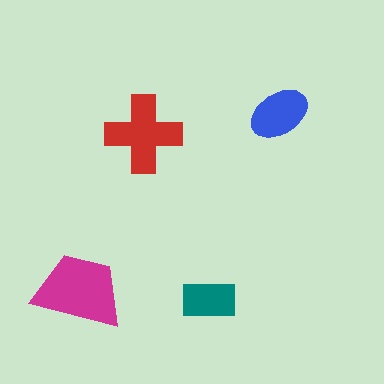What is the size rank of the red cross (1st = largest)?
2nd.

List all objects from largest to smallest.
The magenta trapezoid, the red cross, the blue ellipse, the teal rectangle.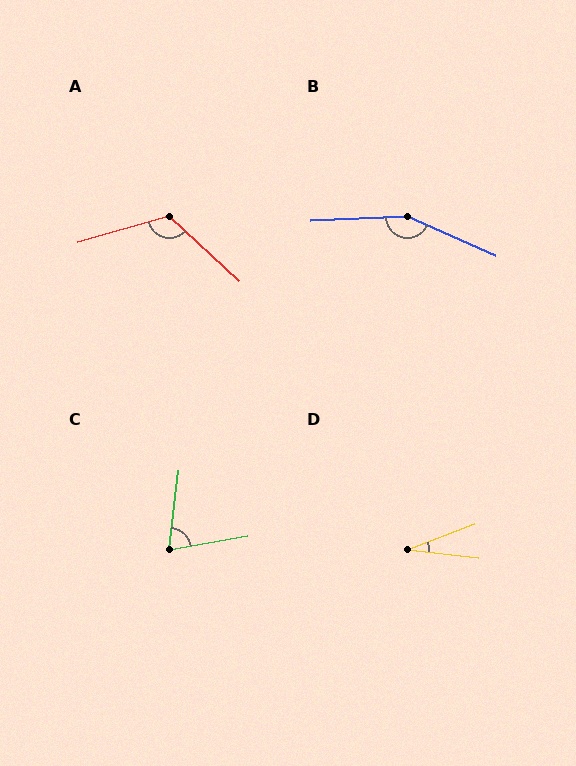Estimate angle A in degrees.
Approximately 121 degrees.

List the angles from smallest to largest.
D (27°), C (73°), A (121°), B (154°).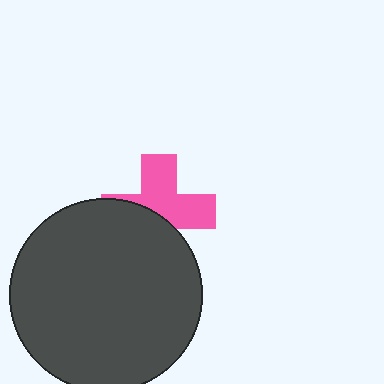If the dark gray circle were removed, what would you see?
You would see the complete pink cross.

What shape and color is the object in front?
The object in front is a dark gray circle.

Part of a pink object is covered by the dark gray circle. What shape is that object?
It is a cross.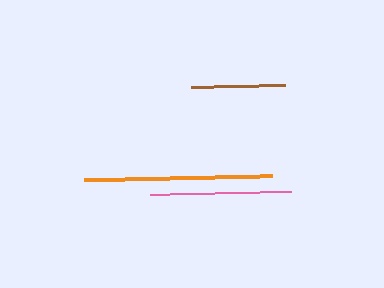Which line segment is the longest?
The orange line is the longest at approximately 187 pixels.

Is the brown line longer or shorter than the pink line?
The pink line is longer than the brown line.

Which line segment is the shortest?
The brown line is the shortest at approximately 94 pixels.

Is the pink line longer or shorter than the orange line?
The orange line is longer than the pink line.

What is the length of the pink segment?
The pink segment is approximately 141 pixels long.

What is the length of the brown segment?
The brown segment is approximately 94 pixels long.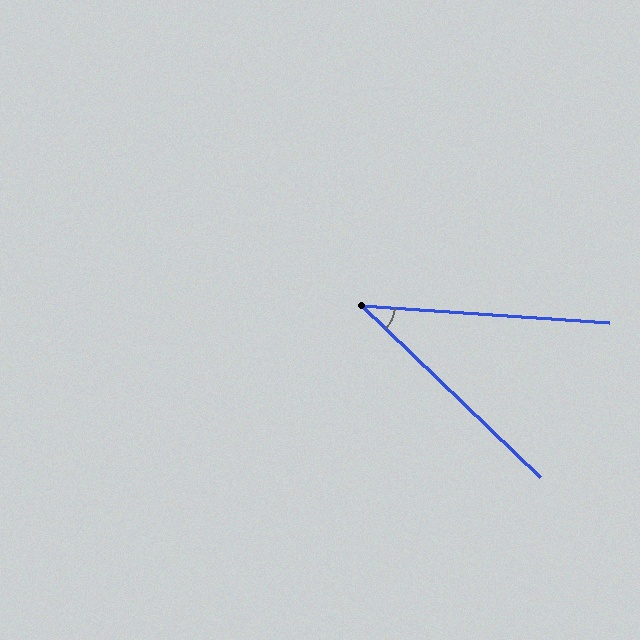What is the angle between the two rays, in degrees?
Approximately 40 degrees.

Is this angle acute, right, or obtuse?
It is acute.